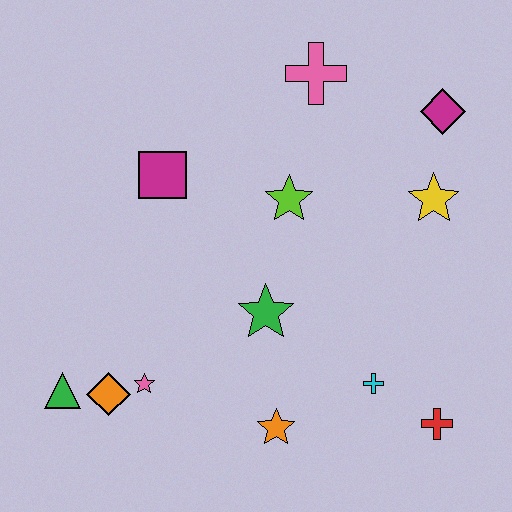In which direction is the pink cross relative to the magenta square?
The pink cross is to the right of the magenta square.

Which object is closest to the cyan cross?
The red cross is closest to the cyan cross.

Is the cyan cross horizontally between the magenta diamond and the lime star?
Yes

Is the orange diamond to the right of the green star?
No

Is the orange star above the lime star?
No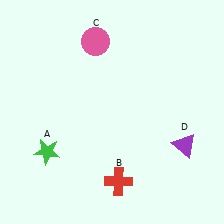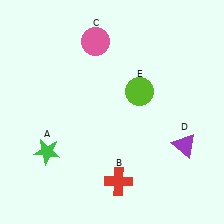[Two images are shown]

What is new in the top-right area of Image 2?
A lime circle (E) was added in the top-right area of Image 2.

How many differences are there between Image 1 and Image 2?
There is 1 difference between the two images.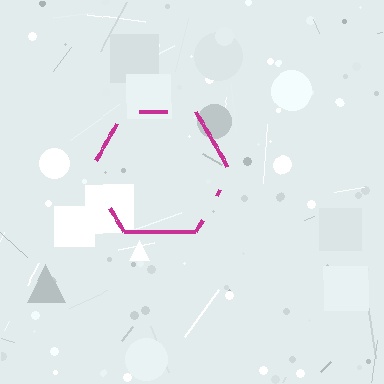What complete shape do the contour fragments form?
The contour fragments form a hexagon.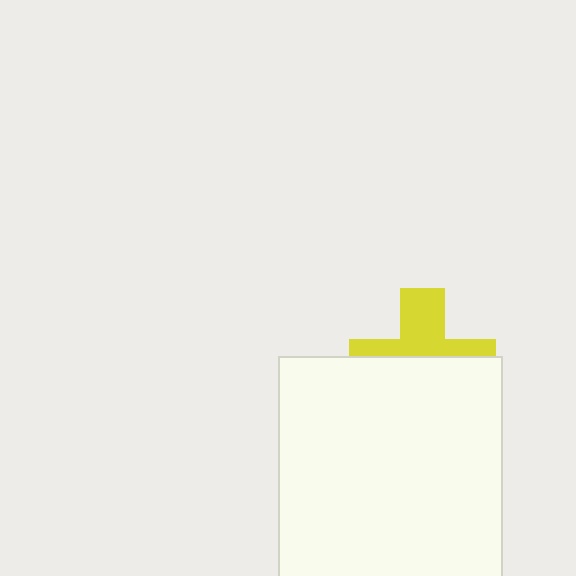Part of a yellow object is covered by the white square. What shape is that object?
It is a cross.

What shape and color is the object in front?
The object in front is a white square.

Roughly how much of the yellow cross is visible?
A small part of it is visible (roughly 42%).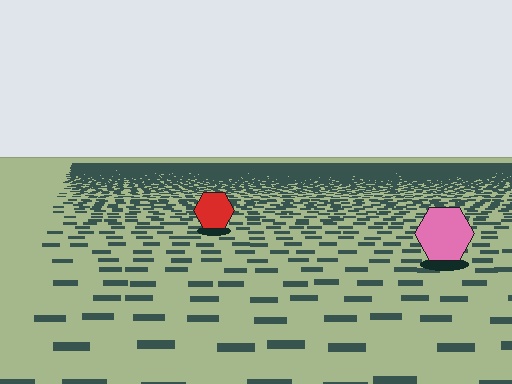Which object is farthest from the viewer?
The red hexagon is farthest from the viewer. It appears smaller and the ground texture around it is denser.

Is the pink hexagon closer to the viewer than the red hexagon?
Yes. The pink hexagon is closer — you can tell from the texture gradient: the ground texture is coarser near it.